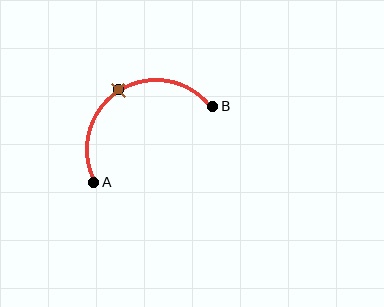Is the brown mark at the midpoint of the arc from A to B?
Yes. The brown mark lies on the arc at equal arc-length from both A and B — it is the arc midpoint.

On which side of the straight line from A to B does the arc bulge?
The arc bulges above the straight line connecting A and B.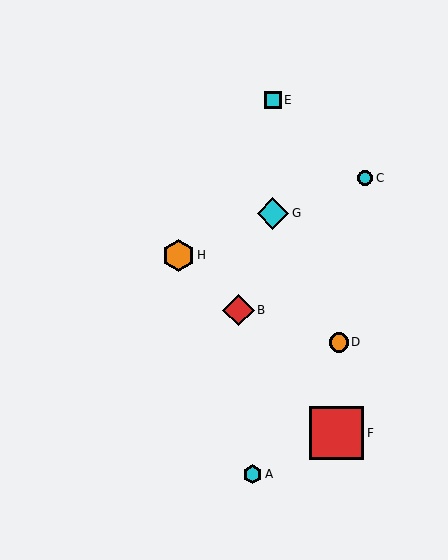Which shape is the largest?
The red square (labeled F) is the largest.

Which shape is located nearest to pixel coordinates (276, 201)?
The cyan diamond (labeled G) at (273, 213) is nearest to that location.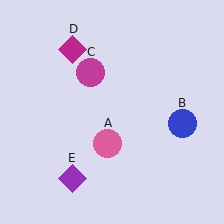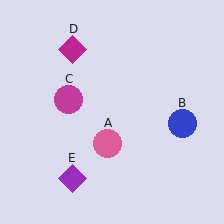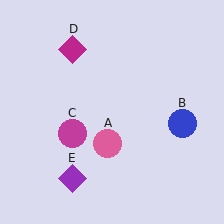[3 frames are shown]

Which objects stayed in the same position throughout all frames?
Pink circle (object A) and blue circle (object B) and magenta diamond (object D) and purple diamond (object E) remained stationary.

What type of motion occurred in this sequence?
The magenta circle (object C) rotated counterclockwise around the center of the scene.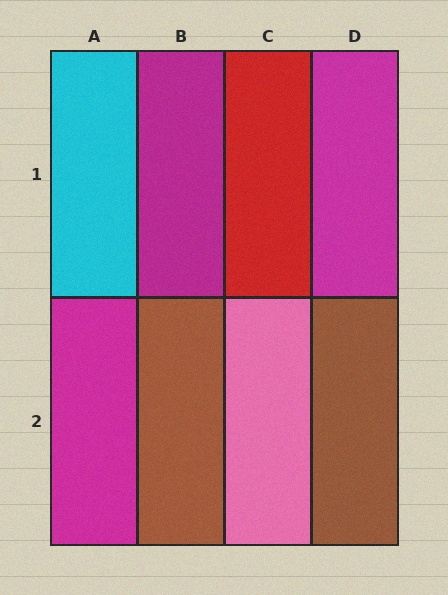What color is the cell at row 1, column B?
Magenta.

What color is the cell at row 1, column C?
Red.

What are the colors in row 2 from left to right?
Magenta, brown, pink, brown.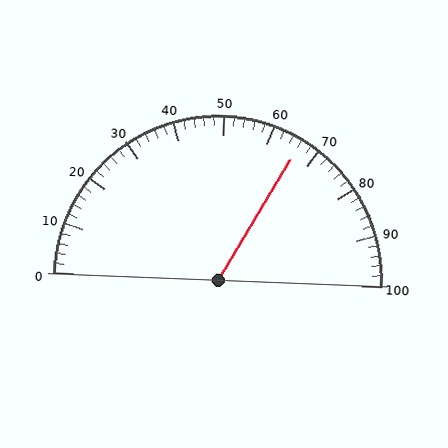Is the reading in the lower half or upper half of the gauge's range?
The reading is in the upper half of the range (0 to 100).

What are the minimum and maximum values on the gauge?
The gauge ranges from 0 to 100.